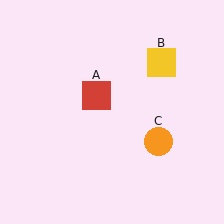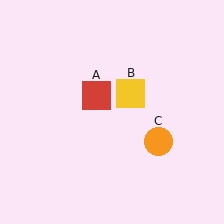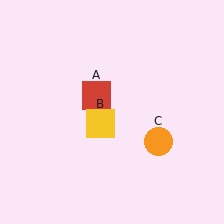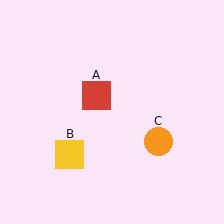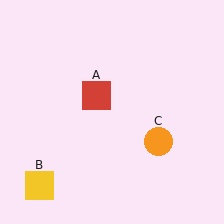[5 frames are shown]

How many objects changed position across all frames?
1 object changed position: yellow square (object B).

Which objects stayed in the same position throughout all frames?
Red square (object A) and orange circle (object C) remained stationary.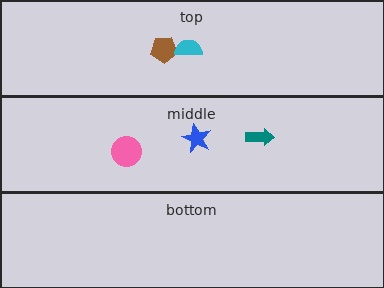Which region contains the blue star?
The middle region.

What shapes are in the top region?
The brown pentagon, the cyan semicircle.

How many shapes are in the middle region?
3.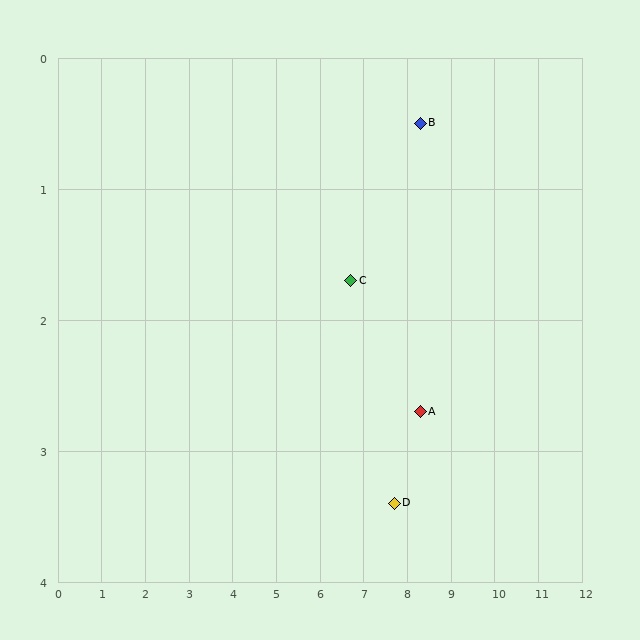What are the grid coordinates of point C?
Point C is at approximately (6.7, 1.7).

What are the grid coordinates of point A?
Point A is at approximately (8.3, 2.7).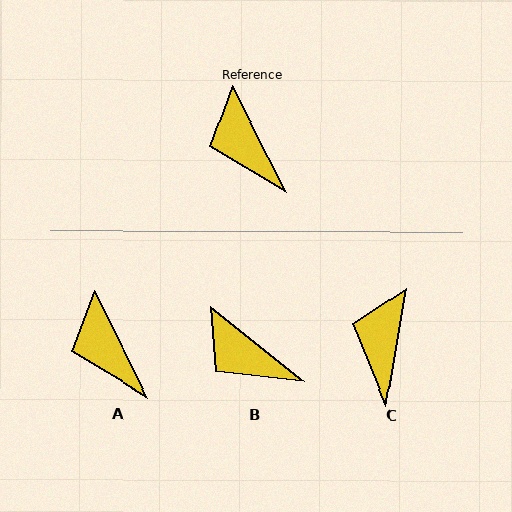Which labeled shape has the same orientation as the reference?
A.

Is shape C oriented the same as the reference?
No, it is off by about 37 degrees.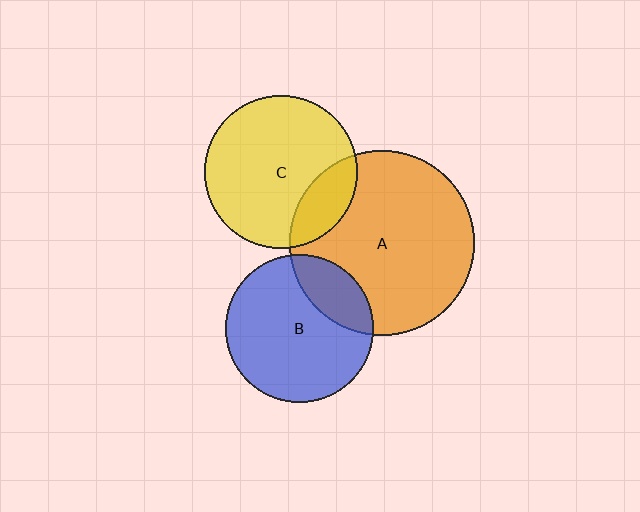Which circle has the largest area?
Circle A (orange).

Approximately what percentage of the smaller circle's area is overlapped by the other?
Approximately 20%.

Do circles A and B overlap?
Yes.